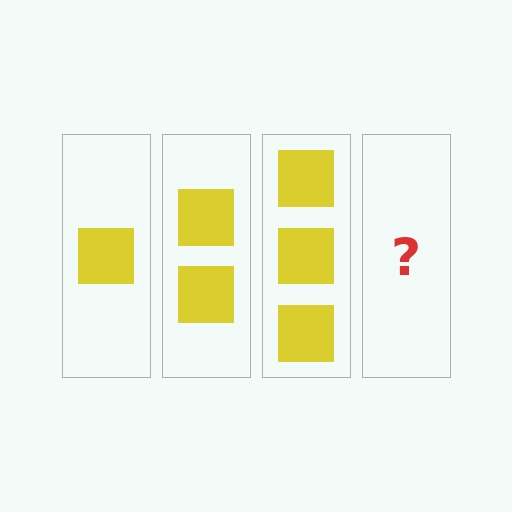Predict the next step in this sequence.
The next step is 4 squares.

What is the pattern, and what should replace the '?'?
The pattern is that each step adds one more square. The '?' should be 4 squares.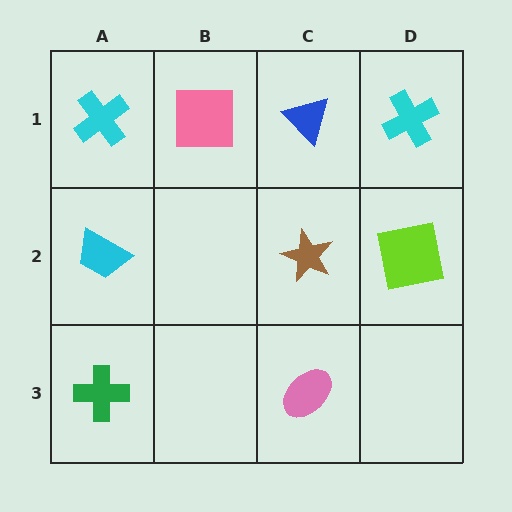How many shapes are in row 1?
4 shapes.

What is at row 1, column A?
A cyan cross.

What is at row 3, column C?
A pink ellipse.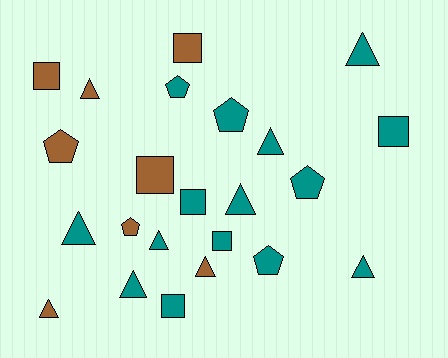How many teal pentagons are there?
There are 4 teal pentagons.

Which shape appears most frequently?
Triangle, with 10 objects.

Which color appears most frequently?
Teal, with 15 objects.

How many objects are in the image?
There are 23 objects.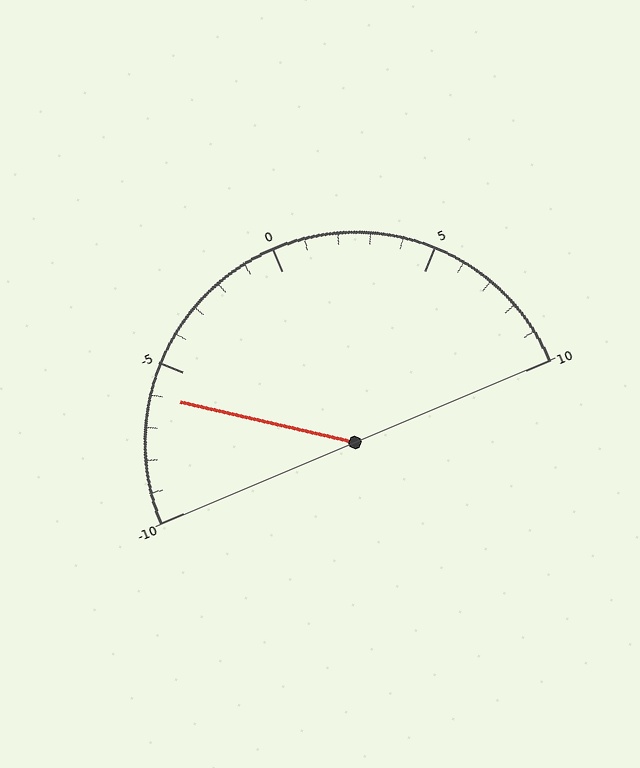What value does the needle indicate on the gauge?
The needle indicates approximately -6.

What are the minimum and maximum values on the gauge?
The gauge ranges from -10 to 10.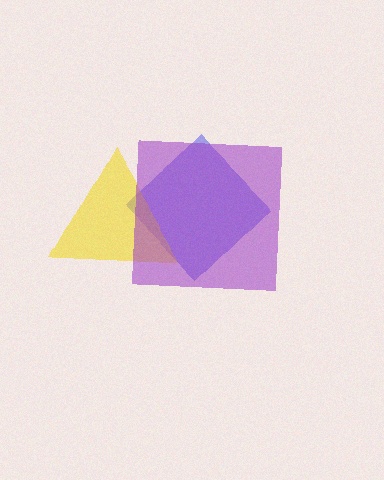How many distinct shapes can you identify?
There are 3 distinct shapes: a blue diamond, a yellow triangle, a purple square.